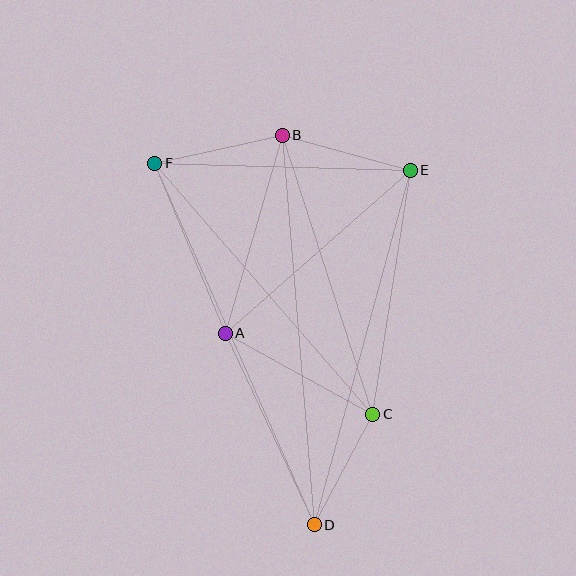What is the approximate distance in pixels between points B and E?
The distance between B and E is approximately 133 pixels.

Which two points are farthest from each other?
Points D and F are farthest from each other.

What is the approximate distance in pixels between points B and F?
The distance between B and F is approximately 131 pixels.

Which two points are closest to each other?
Points C and D are closest to each other.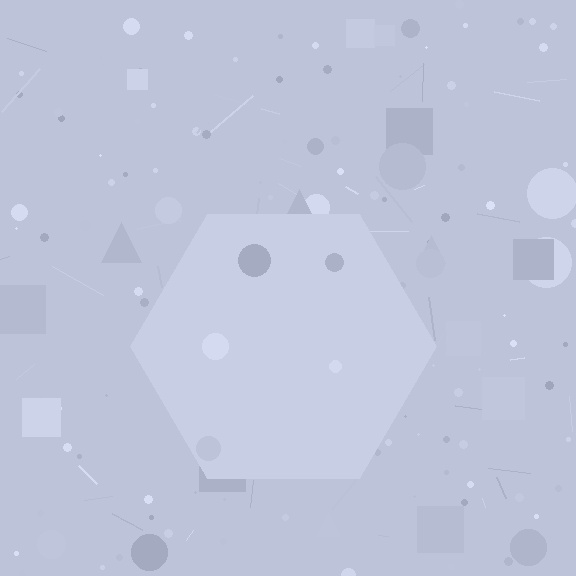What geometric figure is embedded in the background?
A hexagon is embedded in the background.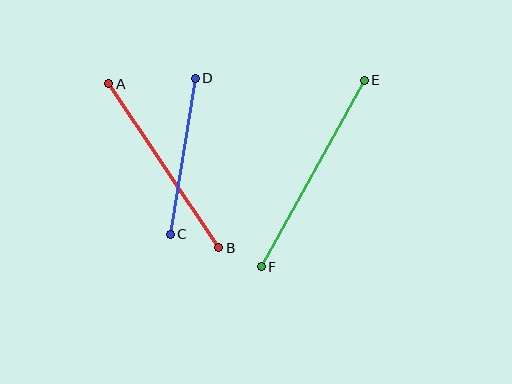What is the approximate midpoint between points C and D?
The midpoint is at approximately (183, 156) pixels.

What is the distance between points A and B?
The distance is approximately 198 pixels.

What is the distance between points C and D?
The distance is approximately 158 pixels.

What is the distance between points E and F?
The distance is approximately 213 pixels.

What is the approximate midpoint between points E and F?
The midpoint is at approximately (313, 174) pixels.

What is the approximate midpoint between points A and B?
The midpoint is at approximately (164, 166) pixels.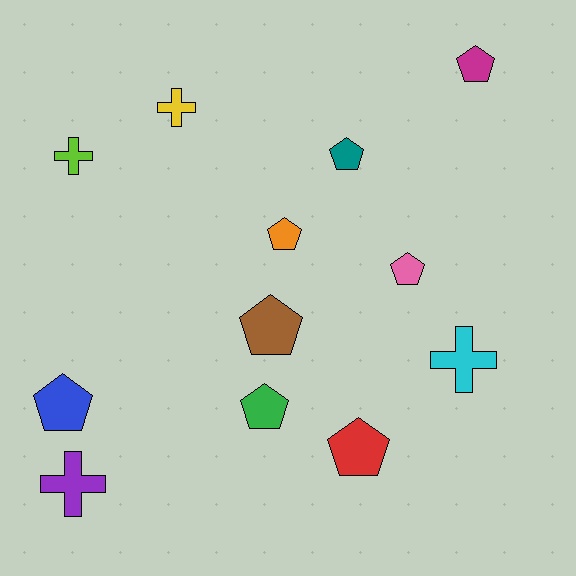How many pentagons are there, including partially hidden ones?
There are 8 pentagons.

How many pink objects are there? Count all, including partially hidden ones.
There is 1 pink object.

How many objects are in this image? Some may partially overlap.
There are 12 objects.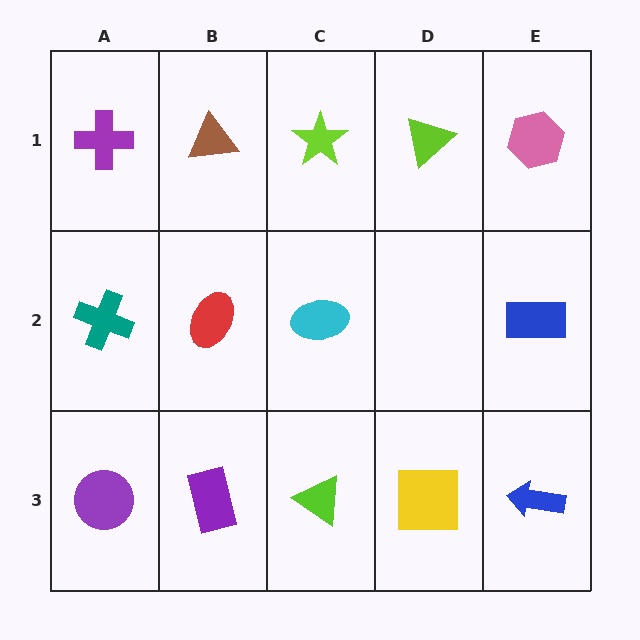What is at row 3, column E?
A blue arrow.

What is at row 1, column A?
A purple cross.